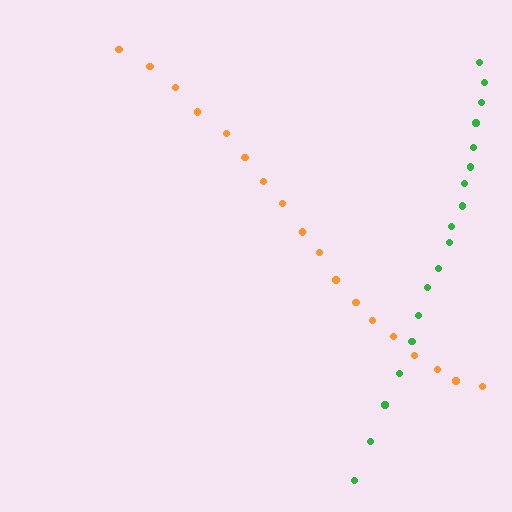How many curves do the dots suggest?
There are 2 distinct paths.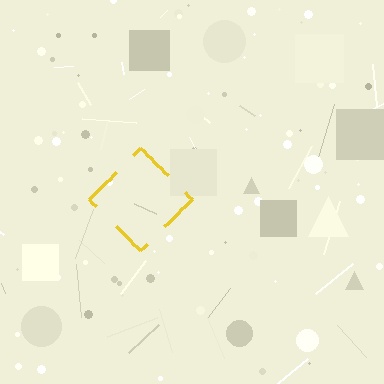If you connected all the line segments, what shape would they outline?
They would outline a diamond.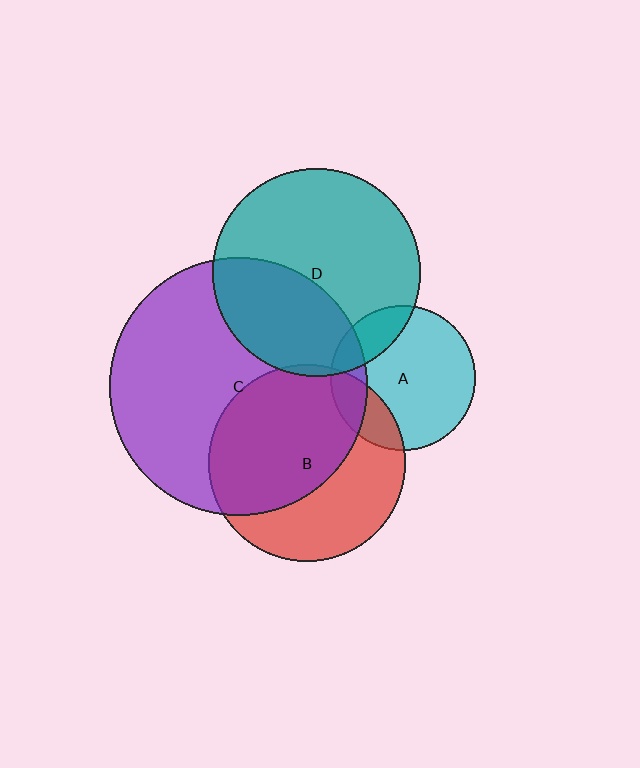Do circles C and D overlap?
Yes.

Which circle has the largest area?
Circle C (purple).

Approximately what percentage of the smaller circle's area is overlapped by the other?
Approximately 35%.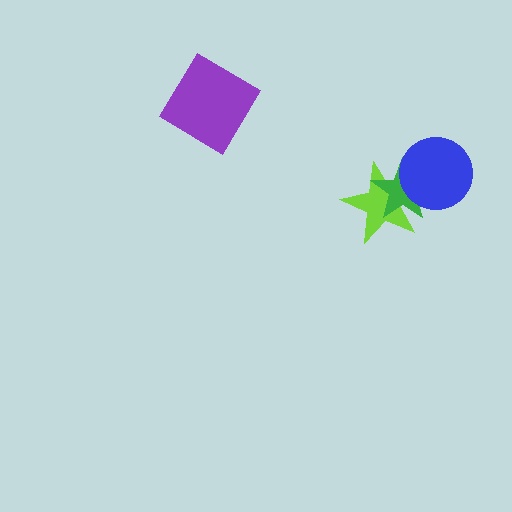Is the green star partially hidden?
Yes, it is partially covered by another shape.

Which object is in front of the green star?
The blue circle is in front of the green star.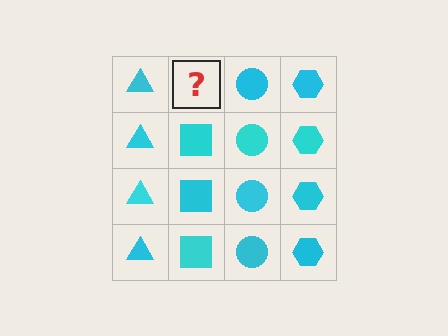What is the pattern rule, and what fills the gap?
The rule is that each column has a consistent shape. The gap should be filled with a cyan square.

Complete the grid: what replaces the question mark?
The question mark should be replaced with a cyan square.